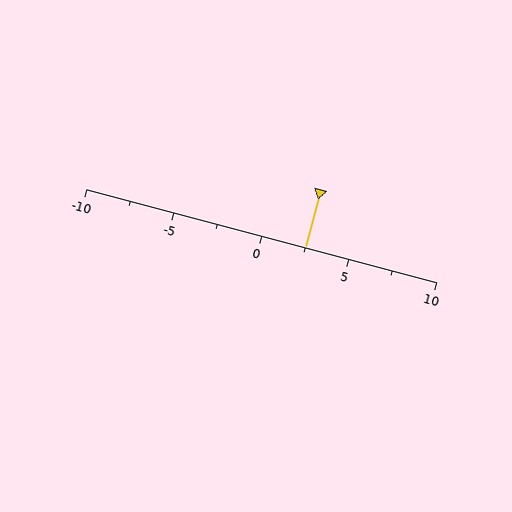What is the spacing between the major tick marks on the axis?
The major ticks are spaced 5 apart.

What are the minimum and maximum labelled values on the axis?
The axis runs from -10 to 10.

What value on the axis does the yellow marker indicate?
The marker indicates approximately 2.5.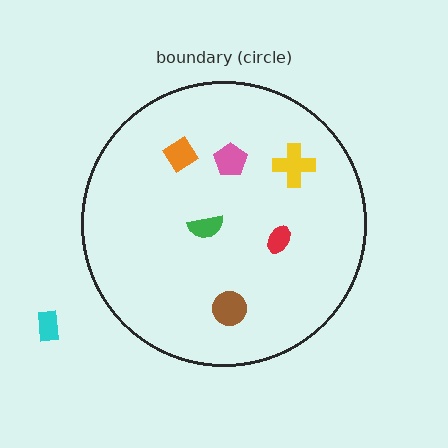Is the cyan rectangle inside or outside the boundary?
Outside.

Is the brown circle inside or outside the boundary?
Inside.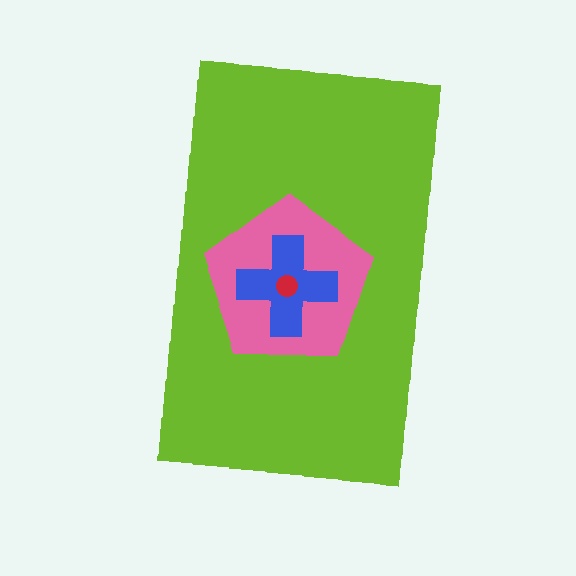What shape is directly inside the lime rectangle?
The pink pentagon.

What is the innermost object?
The red circle.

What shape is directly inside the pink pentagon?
The blue cross.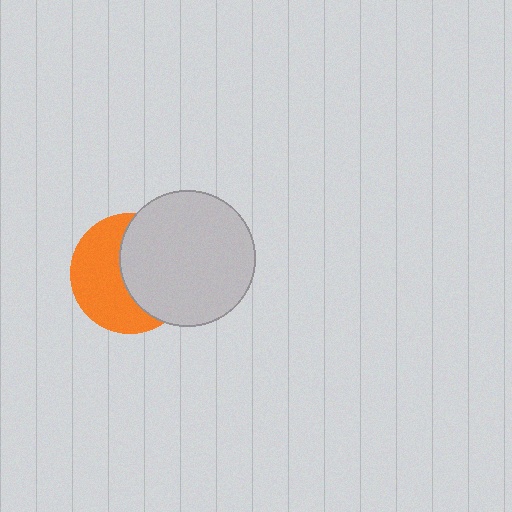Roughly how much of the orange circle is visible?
About half of it is visible (roughly 51%).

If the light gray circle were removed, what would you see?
You would see the complete orange circle.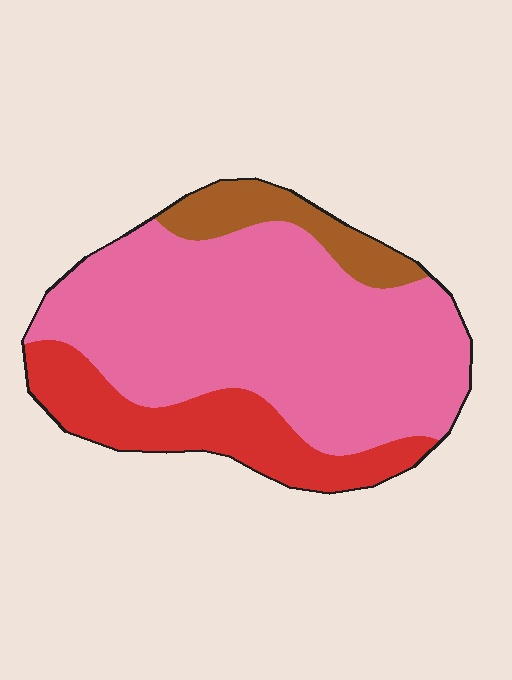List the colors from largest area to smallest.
From largest to smallest: pink, red, brown.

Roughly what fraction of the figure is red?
Red covers roughly 20% of the figure.